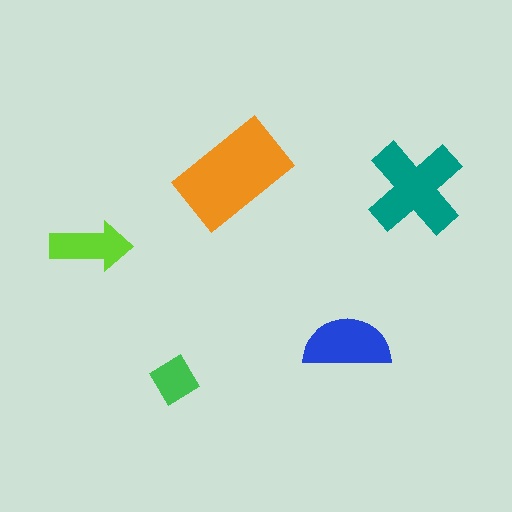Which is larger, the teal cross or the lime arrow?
The teal cross.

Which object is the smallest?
The green diamond.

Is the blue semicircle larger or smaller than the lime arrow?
Larger.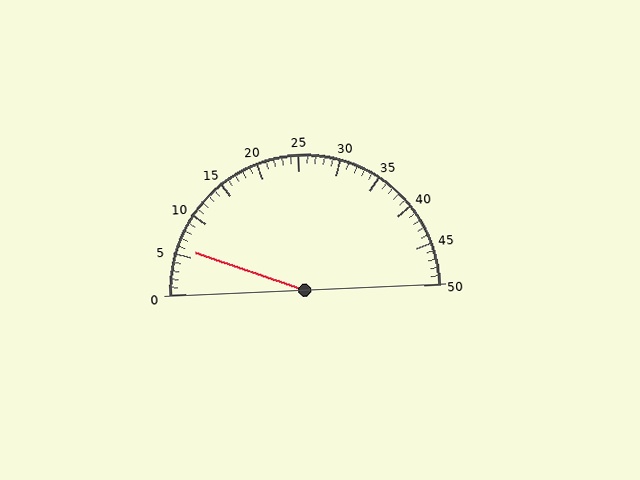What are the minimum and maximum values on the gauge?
The gauge ranges from 0 to 50.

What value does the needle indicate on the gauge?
The needle indicates approximately 6.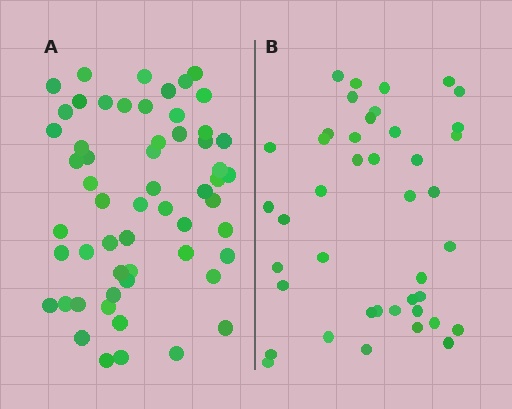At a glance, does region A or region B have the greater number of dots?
Region A (the left region) has more dots.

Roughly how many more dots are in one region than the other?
Region A has approximately 15 more dots than region B.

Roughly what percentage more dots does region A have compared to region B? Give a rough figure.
About 35% more.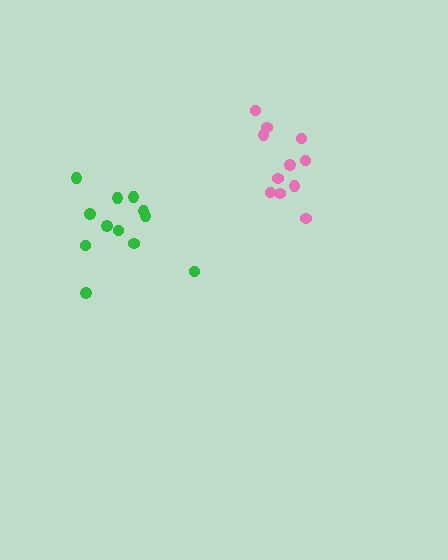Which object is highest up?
The pink cluster is topmost.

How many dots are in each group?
Group 1: 11 dots, Group 2: 12 dots (23 total).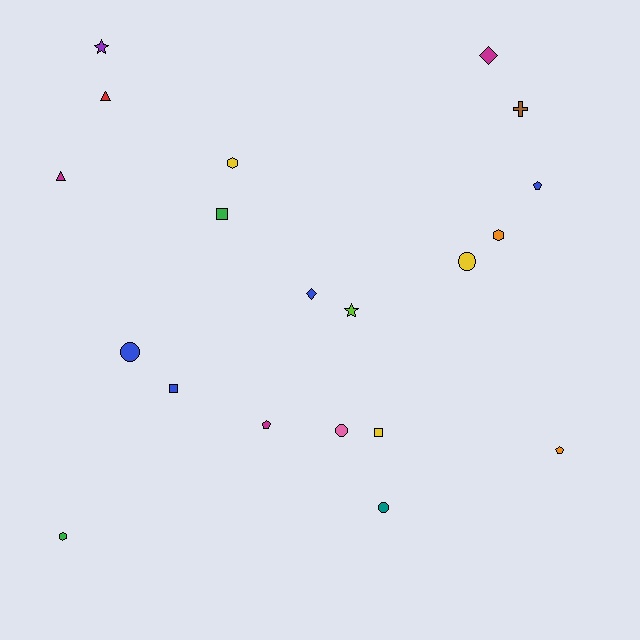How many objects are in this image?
There are 20 objects.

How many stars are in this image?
There are 2 stars.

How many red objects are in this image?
There is 1 red object.